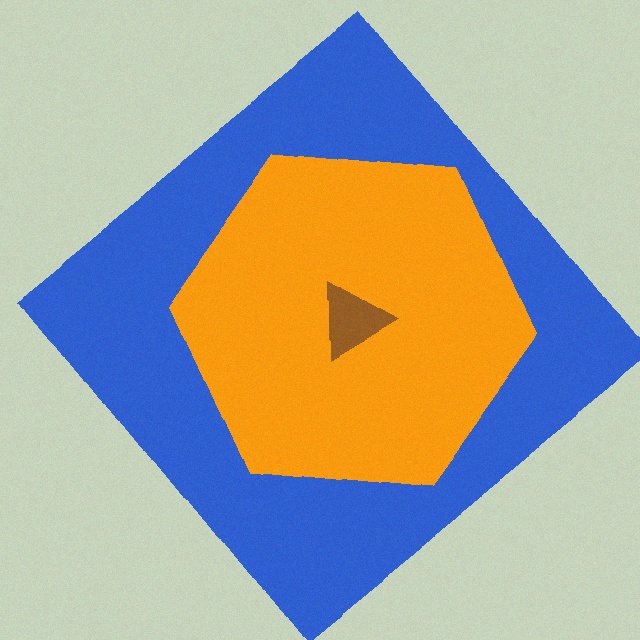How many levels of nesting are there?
3.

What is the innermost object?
The brown triangle.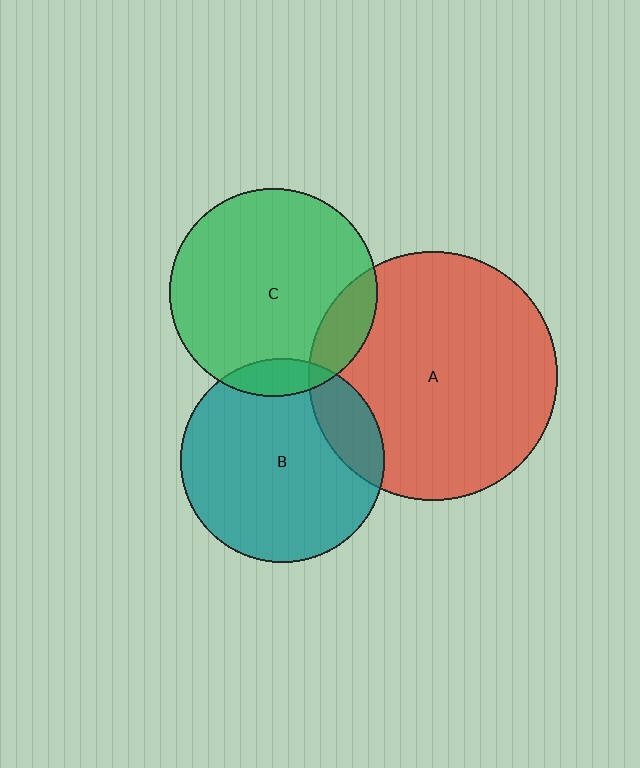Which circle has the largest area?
Circle A (red).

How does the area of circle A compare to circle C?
Approximately 1.4 times.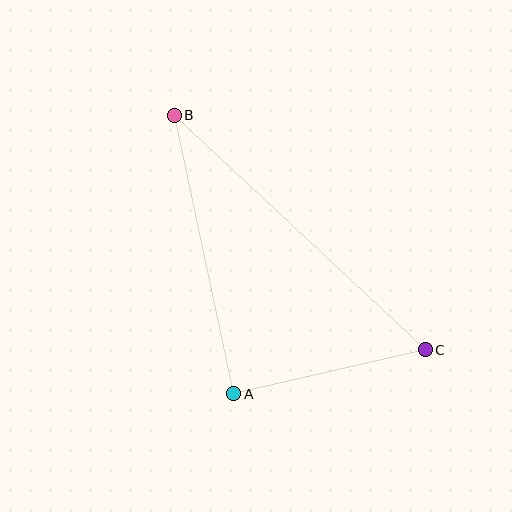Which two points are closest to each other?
Points A and C are closest to each other.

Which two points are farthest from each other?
Points B and C are farthest from each other.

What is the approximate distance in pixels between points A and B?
The distance between A and B is approximately 285 pixels.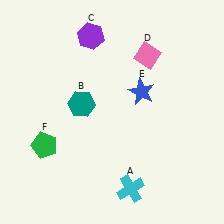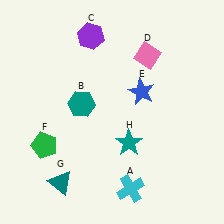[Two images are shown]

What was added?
A teal triangle (G), a teal star (H) were added in Image 2.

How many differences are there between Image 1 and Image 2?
There are 2 differences between the two images.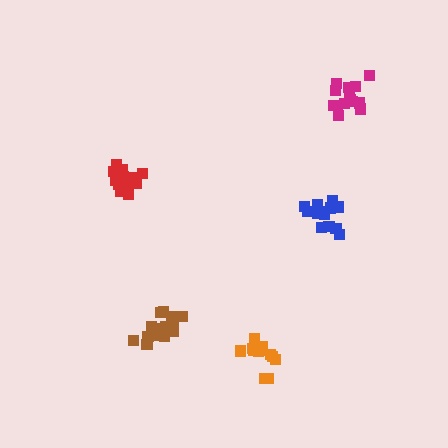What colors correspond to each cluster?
The clusters are colored: red, magenta, brown, blue, orange.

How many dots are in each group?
Group 1: 15 dots, Group 2: 14 dots, Group 3: 15 dots, Group 4: 15 dots, Group 5: 12 dots (71 total).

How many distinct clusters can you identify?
There are 5 distinct clusters.